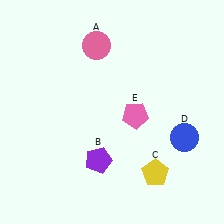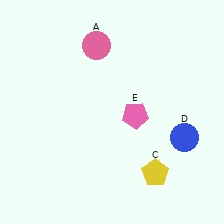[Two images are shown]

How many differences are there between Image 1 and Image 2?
There is 1 difference between the two images.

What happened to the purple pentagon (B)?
The purple pentagon (B) was removed in Image 2. It was in the bottom-left area of Image 1.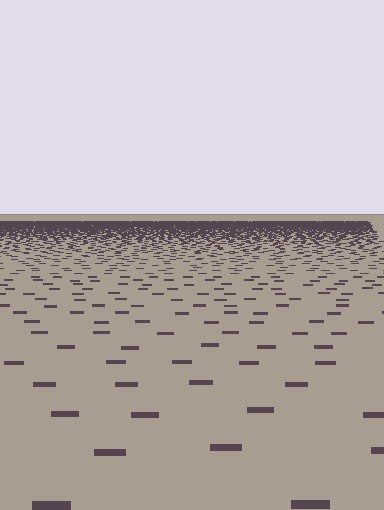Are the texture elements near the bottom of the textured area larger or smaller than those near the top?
Larger. Near the bottom, elements are closer to the viewer and appear at a bigger on-screen size.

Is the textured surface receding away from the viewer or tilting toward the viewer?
The surface is receding away from the viewer. Texture elements get smaller and denser toward the top.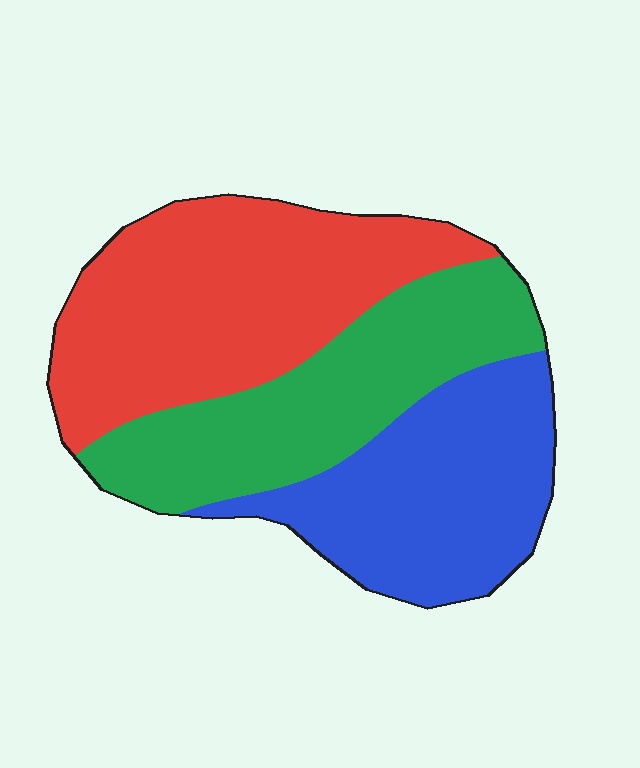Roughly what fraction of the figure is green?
Green takes up between a sixth and a third of the figure.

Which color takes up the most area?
Red, at roughly 40%.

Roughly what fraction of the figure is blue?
Blue takes up about one third (1/3) of the figure.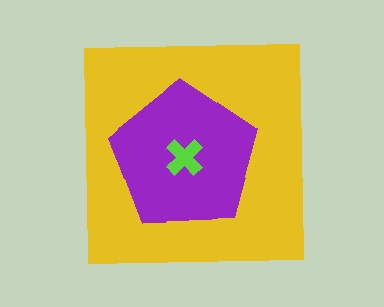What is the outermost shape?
The yellow square.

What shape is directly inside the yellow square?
The purple pentagon.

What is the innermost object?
The lime cross.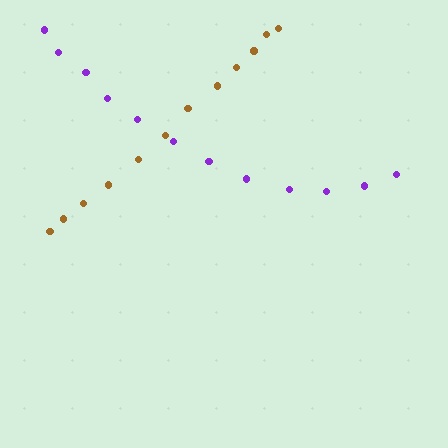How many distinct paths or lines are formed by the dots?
There are 2 distinct paths.